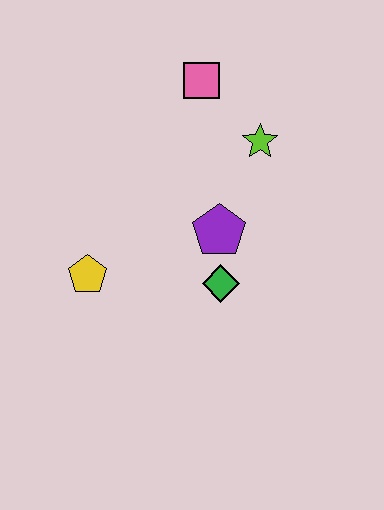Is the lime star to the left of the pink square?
No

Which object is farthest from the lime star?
The yellow pentagon is farthest from the lime star.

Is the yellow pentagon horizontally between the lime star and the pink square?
No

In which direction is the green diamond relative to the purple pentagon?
The green diamond is below the purple pentagon.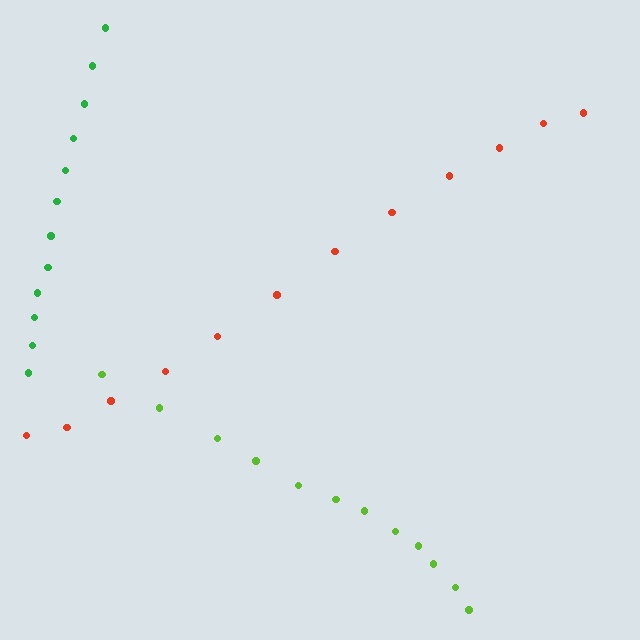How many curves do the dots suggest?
There are 3 distinct paths.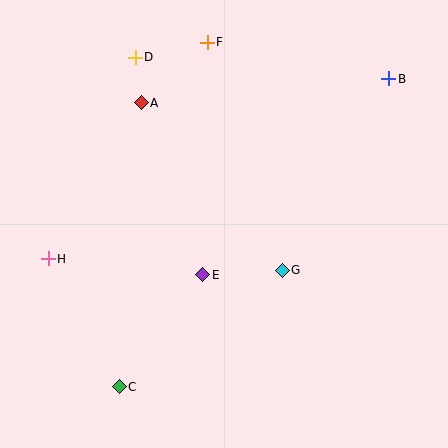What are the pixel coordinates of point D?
Point D is at (135, 57).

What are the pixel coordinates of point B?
Point B is at (389, 79).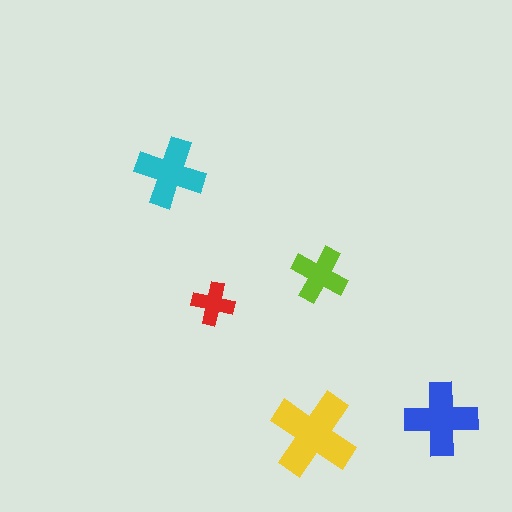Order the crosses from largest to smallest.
the yellow one, the blue one, the cyan one, the lime one, the red one.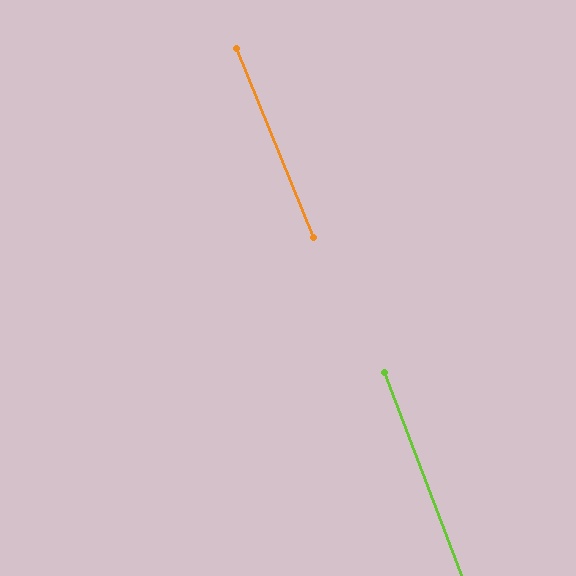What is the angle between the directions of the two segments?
Approximately 1 degree.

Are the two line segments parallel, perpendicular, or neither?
Parallel — their directions differ by only 1.4°.